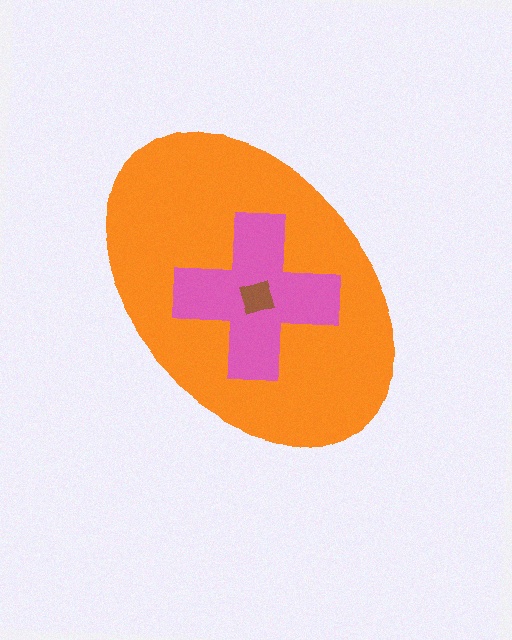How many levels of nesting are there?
3.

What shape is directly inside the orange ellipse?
The pink cross.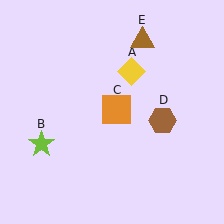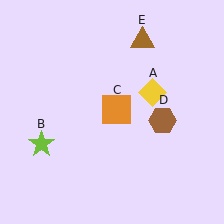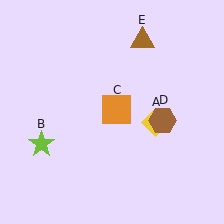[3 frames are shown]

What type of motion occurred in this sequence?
The yellow diamond (object A) rotated clockwise around the center of the scene.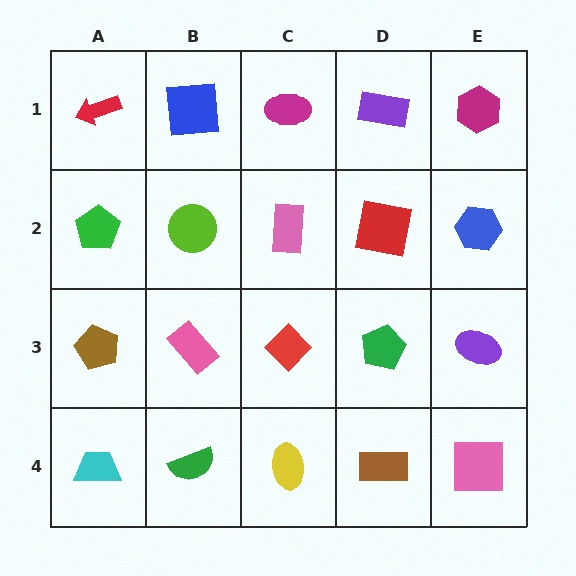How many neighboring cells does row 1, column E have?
2.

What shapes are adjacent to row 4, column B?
A pink rectangle (row 3, column B), a cyan trapezoid (row 4, column A), a yellow ellipse (row 4, column C).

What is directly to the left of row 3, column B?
A brown pentagon.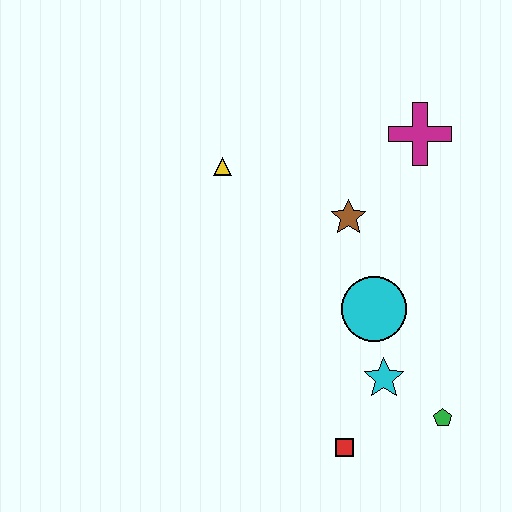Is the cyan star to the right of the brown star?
Yes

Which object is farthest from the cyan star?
The yellow triangle is farthest from the cyan star.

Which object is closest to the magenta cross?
The brown star is closest to the magenta cross.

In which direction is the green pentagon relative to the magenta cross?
The green pentagon is below the magenta cross.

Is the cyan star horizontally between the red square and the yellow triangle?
No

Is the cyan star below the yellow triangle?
Yes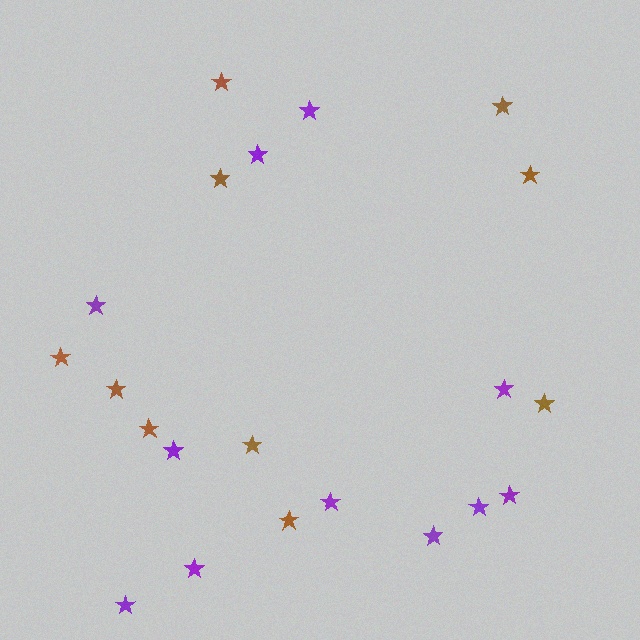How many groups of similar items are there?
There are 2 groups: one group of brown stars (10) and one group of purple stars (11).